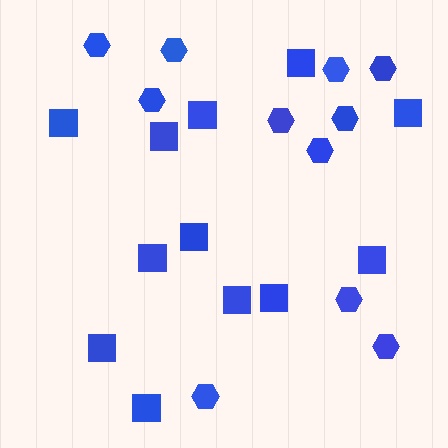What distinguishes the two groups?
There are 2 groups: one group of hexagons (11) and one group of squares (12).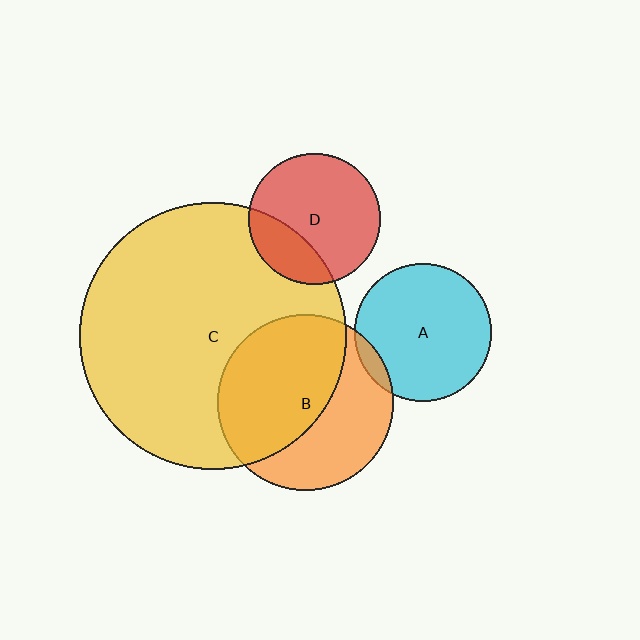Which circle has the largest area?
Circle C (yellow).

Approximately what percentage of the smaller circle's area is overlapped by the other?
Approximately 25%.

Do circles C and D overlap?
Yes.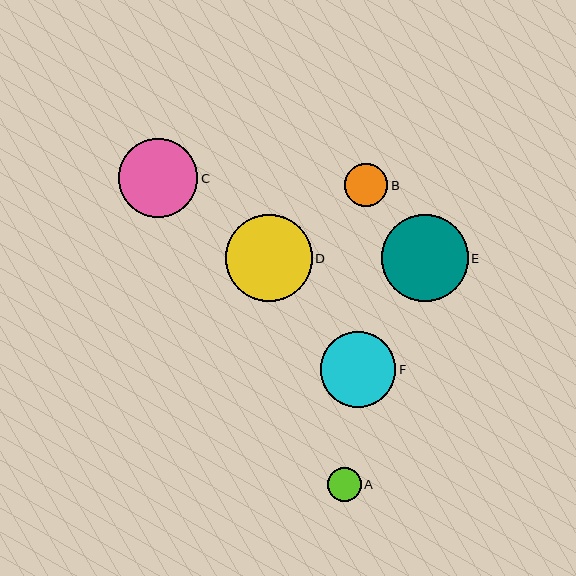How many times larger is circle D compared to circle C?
Circle D is approximately 1.1 times the size of circle C.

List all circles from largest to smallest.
From largest to smallest: E, D, C, F, B, A.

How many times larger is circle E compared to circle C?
Circle E is approximately 1.1 times the size of circle C.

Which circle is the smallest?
Circle A is the smallest with a size of approximately 34 pixels.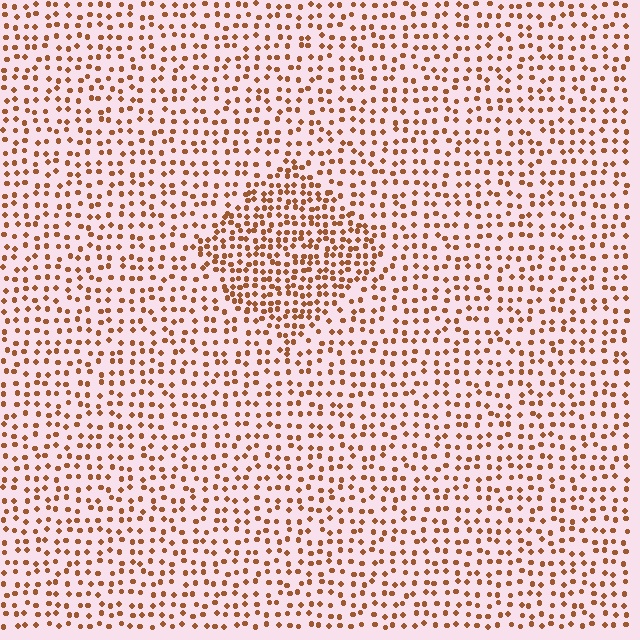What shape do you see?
I see a diamond.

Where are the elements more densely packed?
The elements are more densely packed inside the diamond boundary.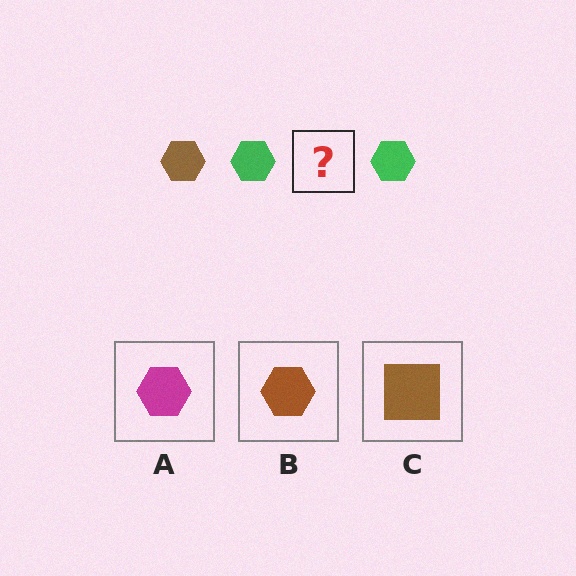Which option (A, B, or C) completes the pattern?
B.